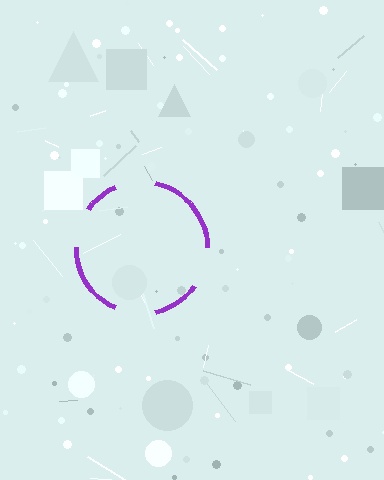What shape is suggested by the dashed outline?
The dashed outline suggests a circle.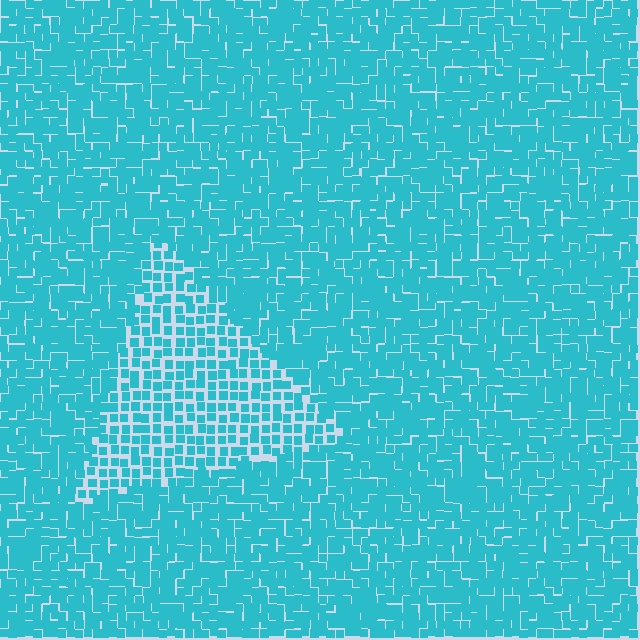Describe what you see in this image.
The image contains small cyan elements arranged at two different densities. A triangle-shaped region is visible where the elements are less densely packed than the surrounding area.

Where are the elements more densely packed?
The elements are more densely packed outside the triangle boundary.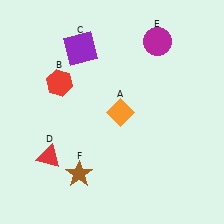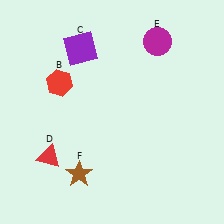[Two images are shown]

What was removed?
The orange diamond (A) was removed in Image 2.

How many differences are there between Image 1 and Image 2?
There is 1 difference between the two images.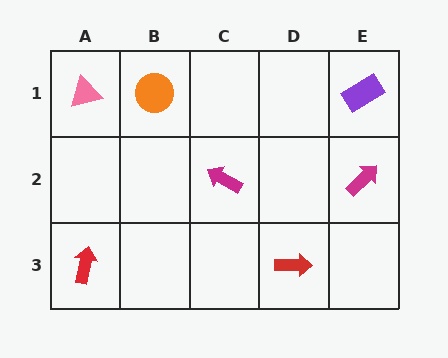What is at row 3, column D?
A red arrow.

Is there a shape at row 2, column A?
No, that cell is empty.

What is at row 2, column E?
A magenta arrow.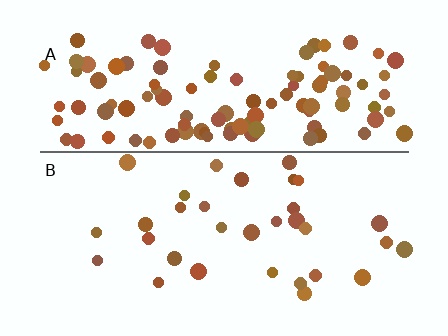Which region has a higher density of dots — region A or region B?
A (the top).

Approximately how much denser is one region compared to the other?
Approximately 3.5× — region A over region B.